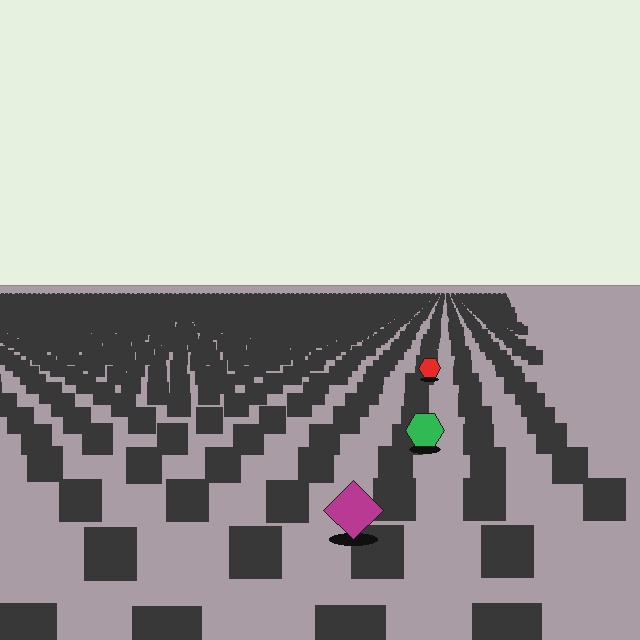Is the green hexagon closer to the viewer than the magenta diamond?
No. The magenta diamond is closer — you can tell from the texture gradient: the ground texture is coarser near it.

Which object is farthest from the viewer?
The red hexagon is farthest from the viewer. It appears smaller and the ground texture around it is denser.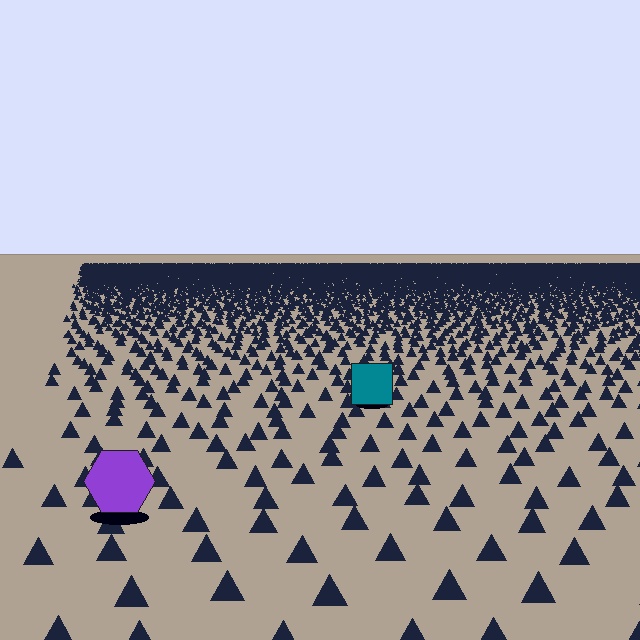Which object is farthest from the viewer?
The teal square is farthest from the viewer. It appears smaller and the ground texture around it is denser.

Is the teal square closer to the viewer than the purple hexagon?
No. The purple hexagon is closer — you can tell from the texture gradient: the ground texture is coarser near it.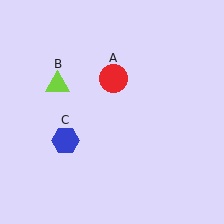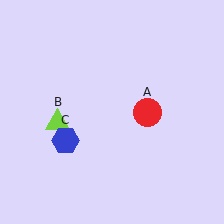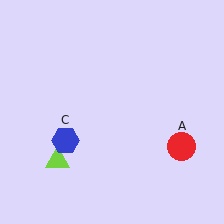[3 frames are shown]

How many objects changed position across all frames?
2 objects changed position: red circle (object A), lime triangle (object B).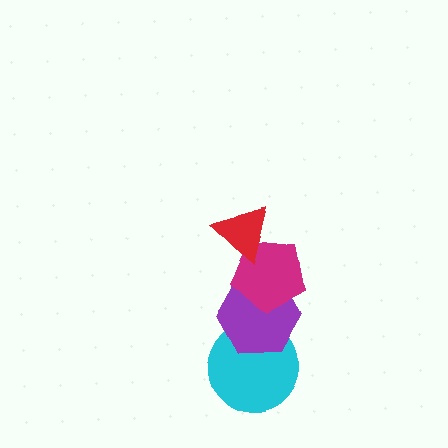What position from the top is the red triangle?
The red triangle is 1st from the top.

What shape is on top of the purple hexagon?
The magenta pentagon is on top of the purple hexagon.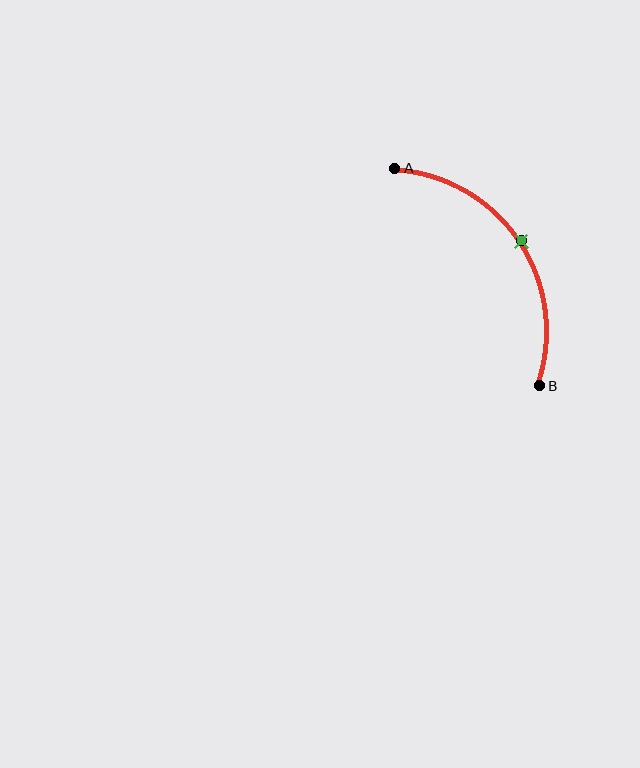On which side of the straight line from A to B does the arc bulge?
The arc bulges to the right of the straight line connecting A and B.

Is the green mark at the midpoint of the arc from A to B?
Yes. The green mark lies on the arc at equal arc-length from both A and B — it is the arc midpoint.